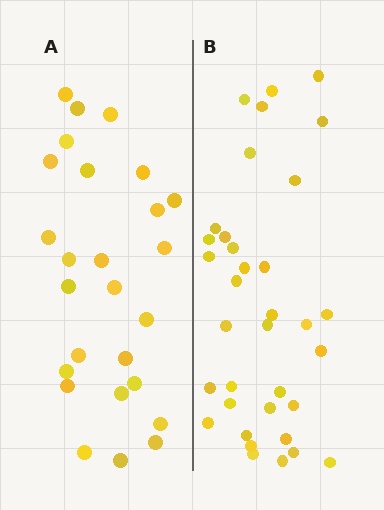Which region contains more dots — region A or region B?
Region B (the right region) has more dots.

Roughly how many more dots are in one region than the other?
Region B has roughly 8 or so more dots than region A.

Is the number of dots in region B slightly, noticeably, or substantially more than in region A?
Region B has noticeably more, but not dramatically so. The ratio is roughly 1.3 to 1.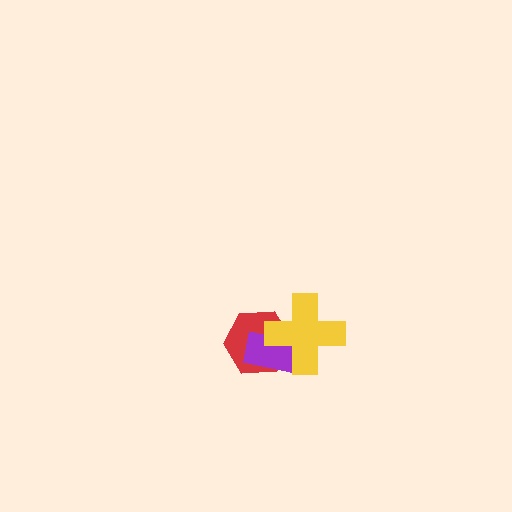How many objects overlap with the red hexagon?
2 objects overlap with the red hexagon.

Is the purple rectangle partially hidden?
Yes, it is partially covered by another shape.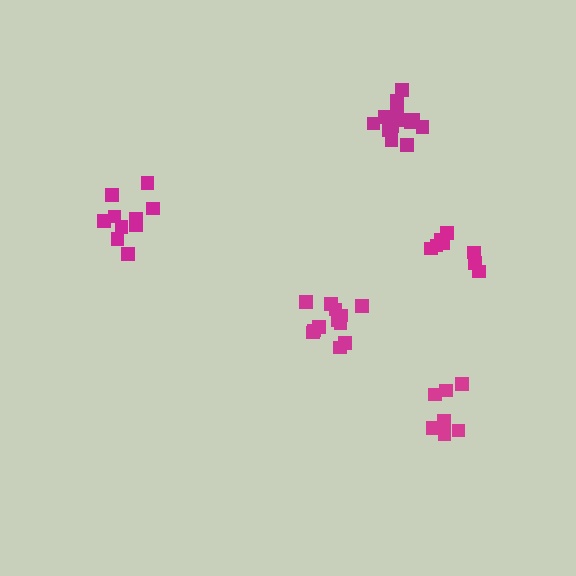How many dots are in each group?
Group 1: 9 dots, Group 2: 13 dots, Group 3: 7 dots, Group 4: 10 dots, Group 5: 12 dots (51 total).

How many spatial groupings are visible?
There are 5 spatial groupings.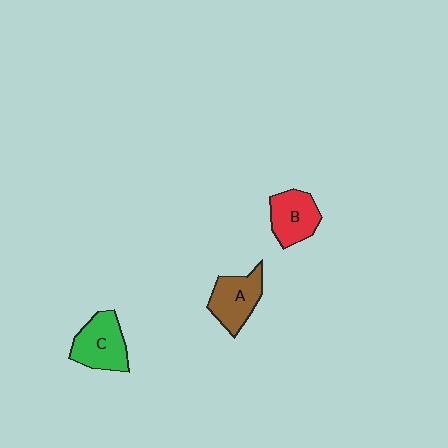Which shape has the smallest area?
Shape B (red).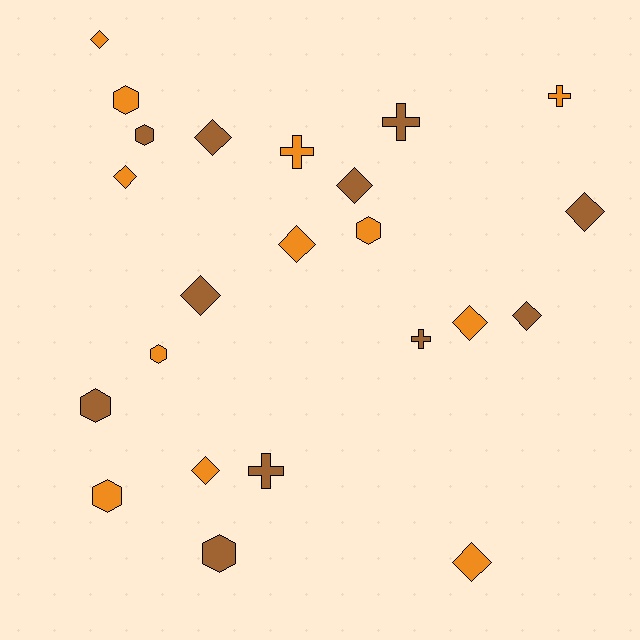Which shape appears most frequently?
Diamond, with 11 objects.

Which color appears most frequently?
Orange, with 12 objects.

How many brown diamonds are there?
There are 5 brown diamonds.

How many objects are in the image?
There are 23 objects.